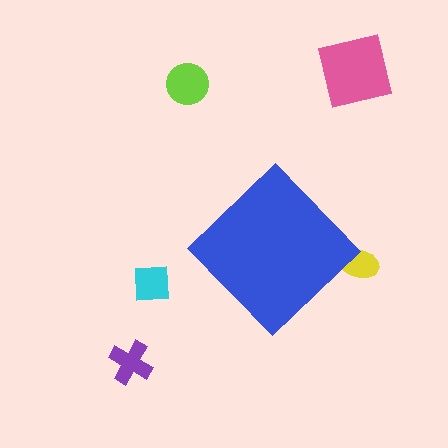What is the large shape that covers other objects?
A blue diamond.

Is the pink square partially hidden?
No, the pink square is fully visible.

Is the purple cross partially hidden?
No, the purple cross is fully visible.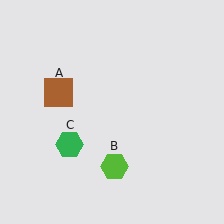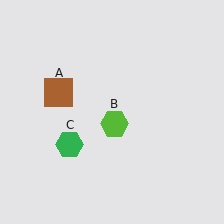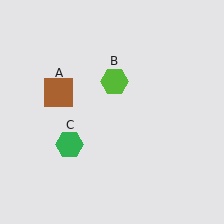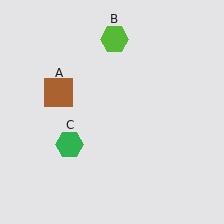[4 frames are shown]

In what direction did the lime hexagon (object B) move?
The lime hexagon (object B) moved up.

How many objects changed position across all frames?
1 object changed position: lime hexagon (object B).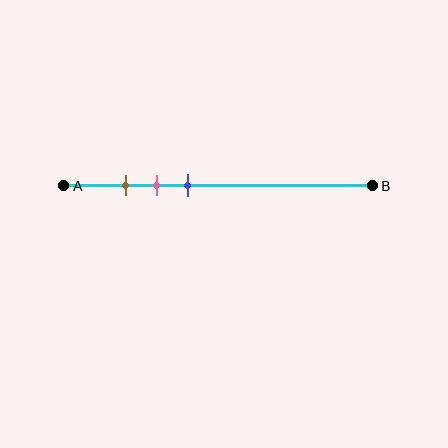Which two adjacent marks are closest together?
The brown and pink marks are the closest adjacent pair.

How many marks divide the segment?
There are 3 marks dividing the segment.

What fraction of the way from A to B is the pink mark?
The pink mark is approximately 30% (0.3) of the way from A to B.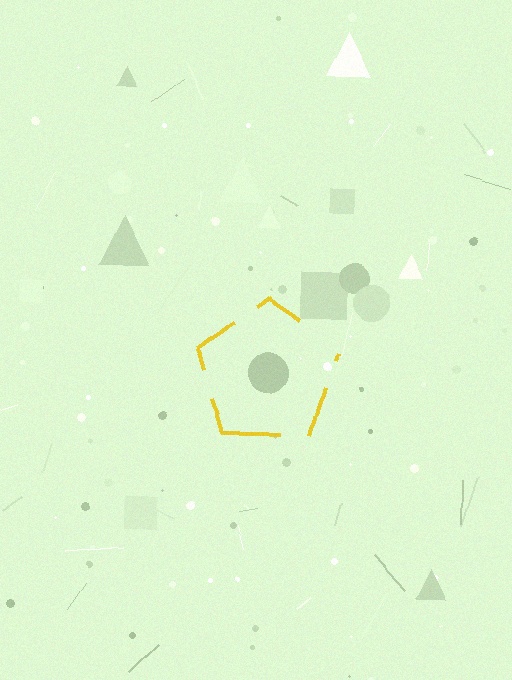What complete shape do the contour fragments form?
The contour fragments form a pentagon.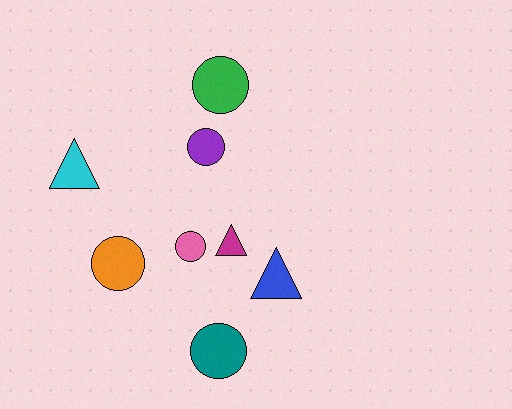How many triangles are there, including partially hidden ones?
There are 3 triangles.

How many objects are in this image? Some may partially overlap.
There are 8 objects.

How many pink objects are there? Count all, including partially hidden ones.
There is 1 pink object.